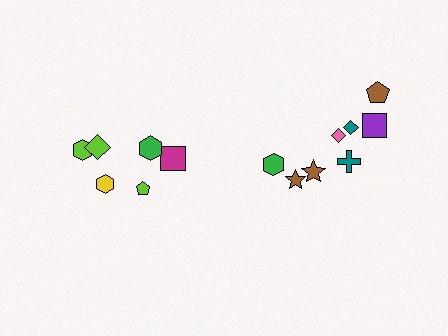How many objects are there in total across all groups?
There are 14 objects.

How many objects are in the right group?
There are 8 objects.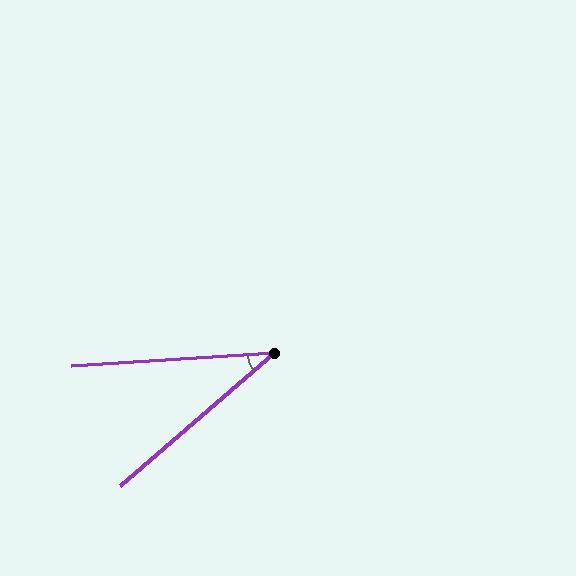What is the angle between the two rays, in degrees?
Approximately 37 degrees.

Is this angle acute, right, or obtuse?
It is acute.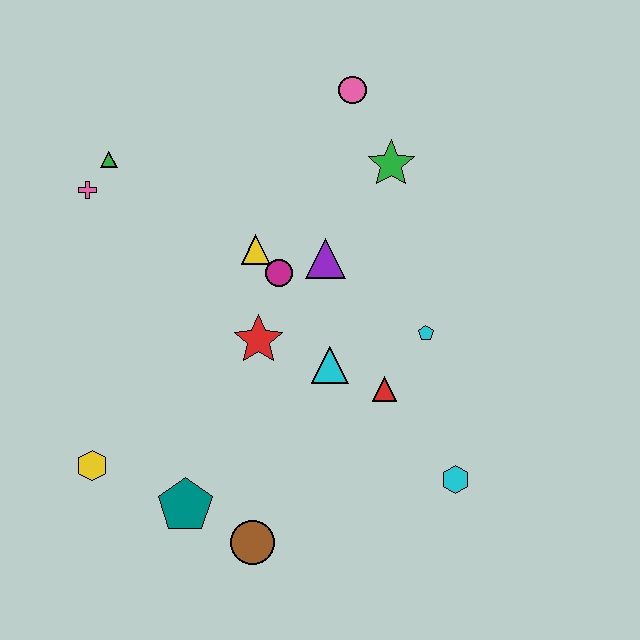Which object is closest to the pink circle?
The green star is closest to the pink circle.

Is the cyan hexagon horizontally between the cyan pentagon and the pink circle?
No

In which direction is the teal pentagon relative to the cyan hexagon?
The teal pentagon is to the left of the cyan hexagon.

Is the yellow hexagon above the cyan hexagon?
Yes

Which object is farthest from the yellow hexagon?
The pink circle is farthest from the yellow hexagon.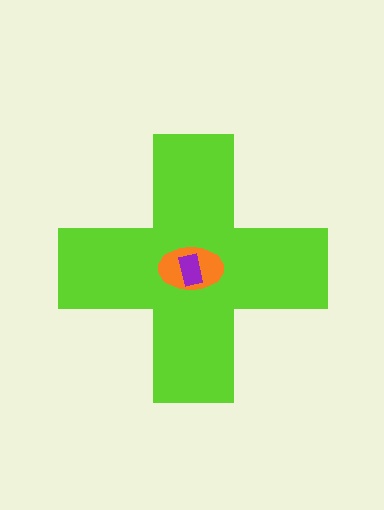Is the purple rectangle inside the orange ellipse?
Yes.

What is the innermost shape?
The purple rectangle.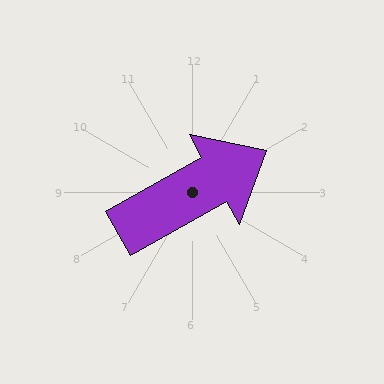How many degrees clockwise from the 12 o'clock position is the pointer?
Approximately 61 degrees.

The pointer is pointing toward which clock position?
Roughly 2 o'clock.